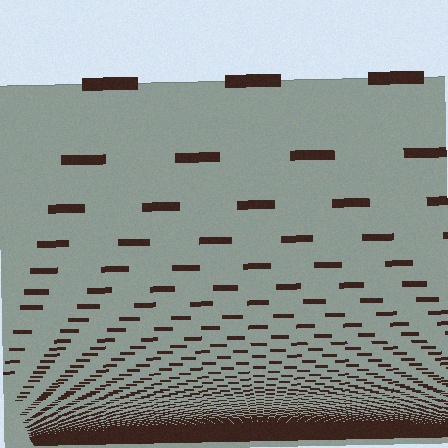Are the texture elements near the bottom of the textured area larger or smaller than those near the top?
Smaller. The gradient is inverted — elements near the bottom are smaller and denser.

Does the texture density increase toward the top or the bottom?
Density increases toward the bottom.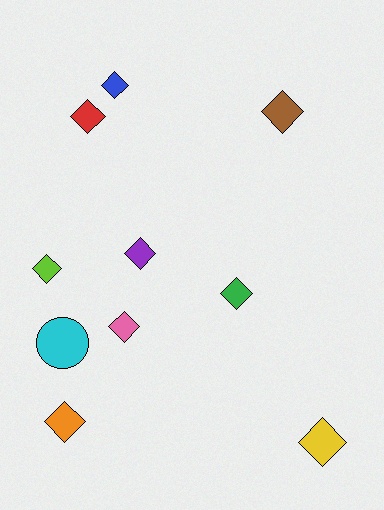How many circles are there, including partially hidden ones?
There is 1 circle.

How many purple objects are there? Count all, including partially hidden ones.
There is 1 purple object.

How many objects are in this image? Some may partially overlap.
There are 10 objects.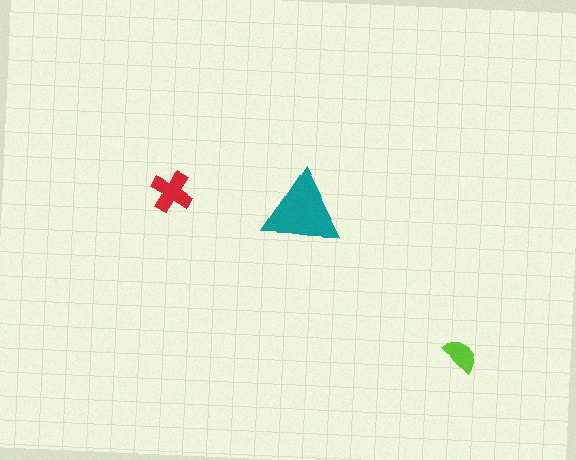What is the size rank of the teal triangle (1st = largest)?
1st.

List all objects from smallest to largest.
The lime semicircle, the red cross, the teal triangle.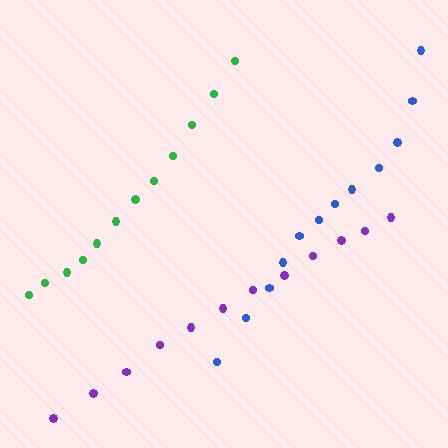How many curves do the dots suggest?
There are 3 distinct paths.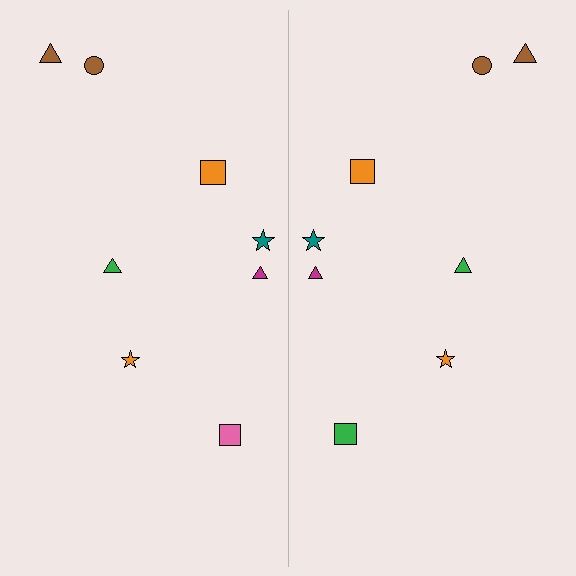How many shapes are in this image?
There are 16 shapes in this image.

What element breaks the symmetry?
The green square on the right side breaks the symmetry — its mirror counterpart is pink.